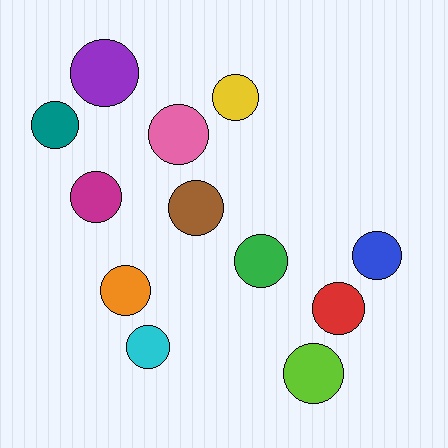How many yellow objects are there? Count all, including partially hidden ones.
There is 1 yellow object.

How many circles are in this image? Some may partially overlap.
There are 12 circles.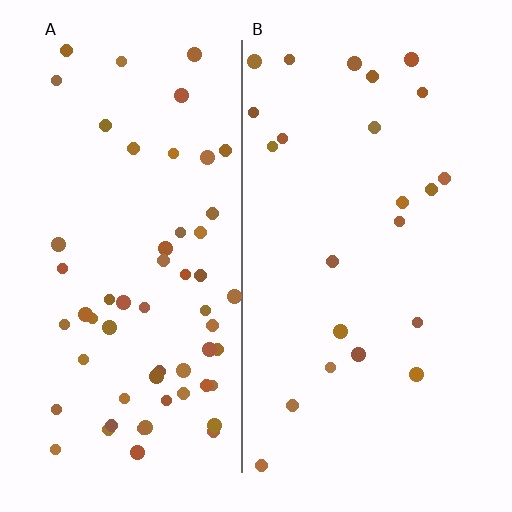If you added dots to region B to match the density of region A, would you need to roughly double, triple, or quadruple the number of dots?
Approximately triple.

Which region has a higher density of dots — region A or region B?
A (the left).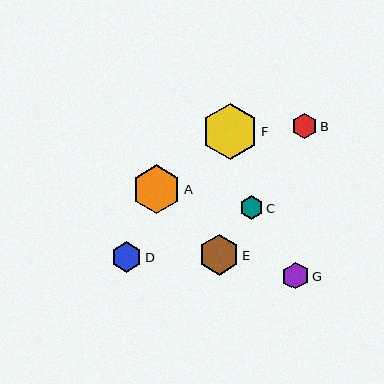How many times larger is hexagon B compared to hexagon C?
Hexagon B is approximately 1.1 times the size of hexagon C.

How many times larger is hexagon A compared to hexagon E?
Hexagon A is approximately 1.2 times the size of hexagon E.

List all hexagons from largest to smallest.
From largest to smallest: F, A, E, D, G, B, C.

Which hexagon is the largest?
Hexagon F is the largest with a size of approximately 56 pixels.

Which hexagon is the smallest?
Hexagon C is the smallest with a size of approximately 23 pixels.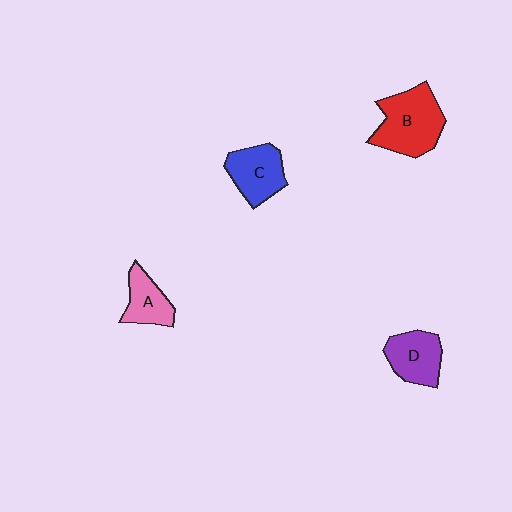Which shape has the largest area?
Shape B (red).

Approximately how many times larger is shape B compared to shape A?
Approximately 1.8 times.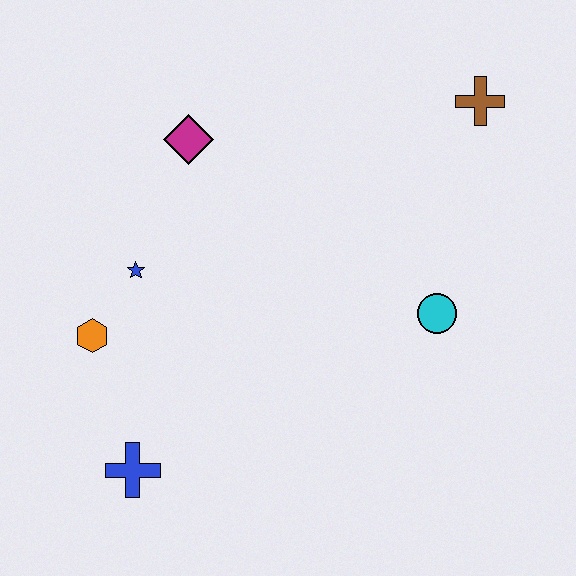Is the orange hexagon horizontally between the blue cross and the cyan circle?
No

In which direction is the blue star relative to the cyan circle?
The blue star is to the left of the cyan circle.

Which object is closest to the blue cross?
The orange hexagon is closest to the blue cross.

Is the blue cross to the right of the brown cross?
No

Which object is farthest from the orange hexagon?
The brown cross is farthest from the orange hexagon.